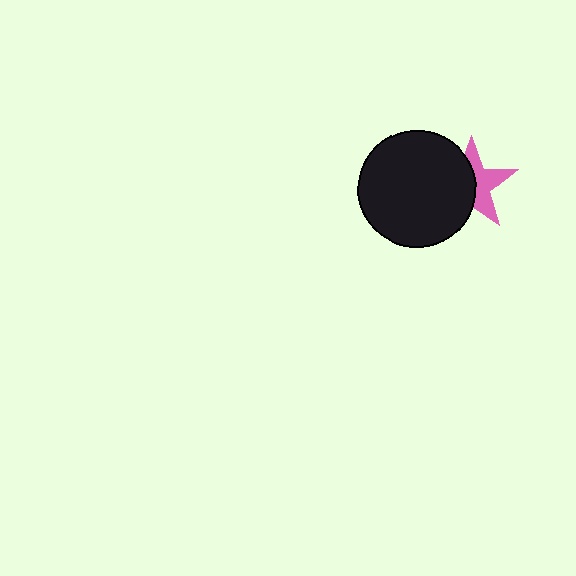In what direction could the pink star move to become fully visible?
The pink star could move right. That would shift it out from behind the black circle entirely.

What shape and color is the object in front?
The object in front is a black circle.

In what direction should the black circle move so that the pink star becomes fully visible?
The black circle should move left. That is the shortest direction to clear the overlap and leave the pink star fully visible.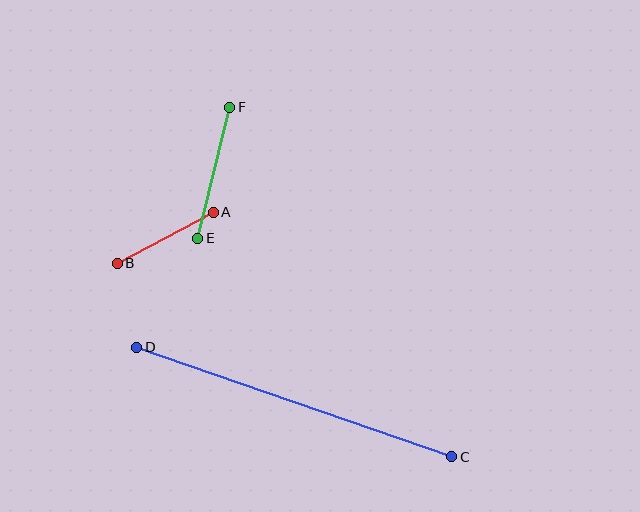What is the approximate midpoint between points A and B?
The midpoint is at approximately (165, 238) pixels.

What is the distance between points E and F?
The distance is approximately 135 pixels.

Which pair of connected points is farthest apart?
Points C and D are farthest apart.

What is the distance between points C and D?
The distance is approximately 334 pixels.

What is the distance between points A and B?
The distance is approximately 109 pixels.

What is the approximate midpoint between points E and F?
The midpoint is at approximately (214, 173) pixels.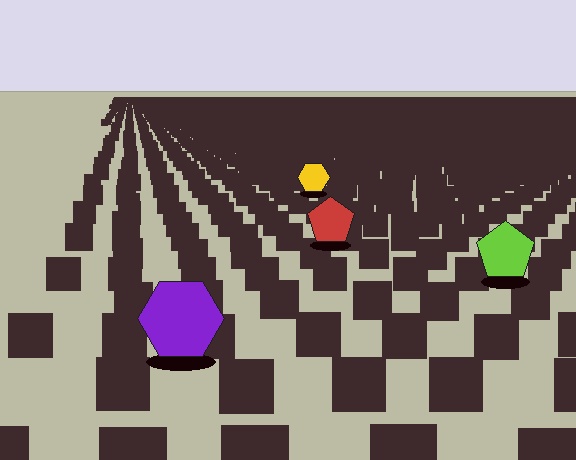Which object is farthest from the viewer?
The yellow hexagon is farthest from the viewer. It appears smaller and the ground texture around it is denser.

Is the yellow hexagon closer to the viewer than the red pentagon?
No. The red pentagon is closer — you can tell from the texture gradient: the ground texture is coarser near it.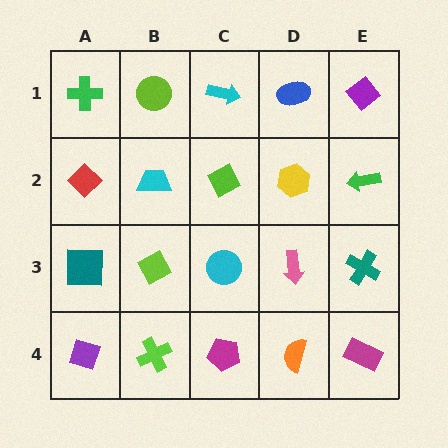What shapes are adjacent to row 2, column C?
A cyan arrow (row 1, column C), a cyan circle (row 3, column C), a cyan trapezoid (row 2, column B), a yellow hexagon (row 2, column D).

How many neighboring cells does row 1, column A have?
2.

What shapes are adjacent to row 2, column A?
A green cross (row 1, column A), a teal square (row 3, column A), a cyan trapezoid (row 2, column B).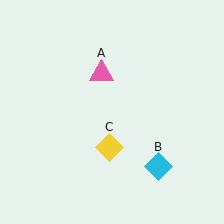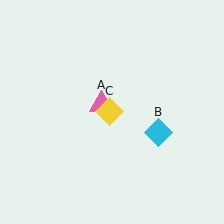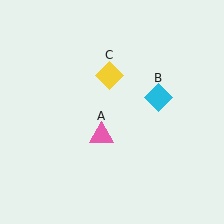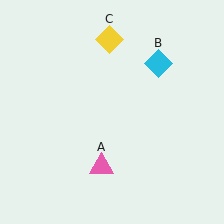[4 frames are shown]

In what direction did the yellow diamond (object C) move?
The yellow diamond (object C) moved up.